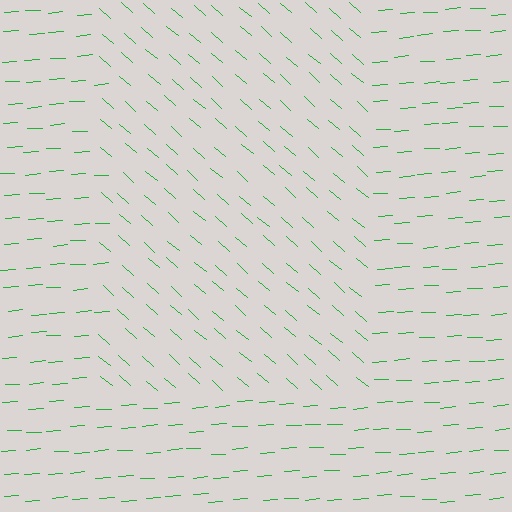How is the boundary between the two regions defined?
The boundary is defined purely by a change in line orientation (approximately 45 degrees difference). All lines are the same color and thickness.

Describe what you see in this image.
The image is filled with small green line segments. A rectangle region in the image has lines oriented differently from the surrounding lines, creating a visible texture boundary.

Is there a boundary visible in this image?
Yes, there is a texture boundary formed by a change in line orientation.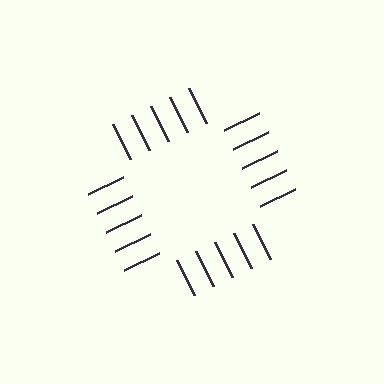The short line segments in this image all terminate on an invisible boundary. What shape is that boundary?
An illusory square — the line segments terminate on its edges but no continuous stroke is drawn.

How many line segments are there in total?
20 — 5 along each of the 4 edges.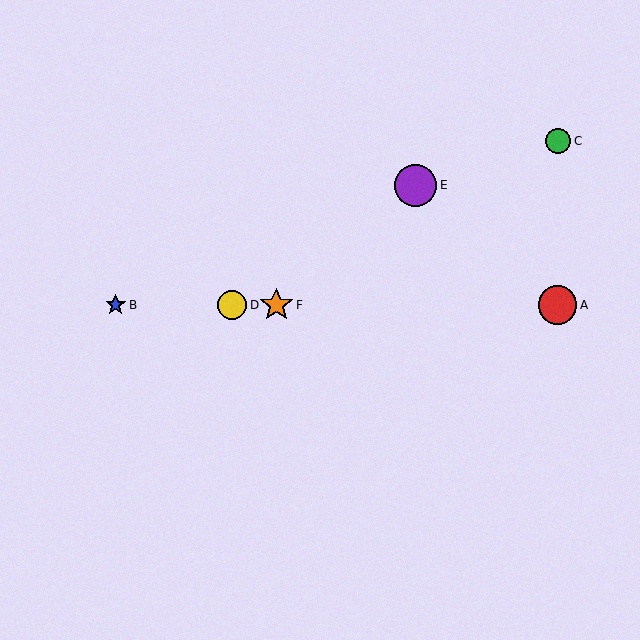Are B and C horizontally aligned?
No, B is at y≈305 and C is at y≈141.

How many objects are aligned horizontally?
4 objects (A, B, D, F) are aligned horizontally.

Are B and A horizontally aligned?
Yes, both are at y≈305.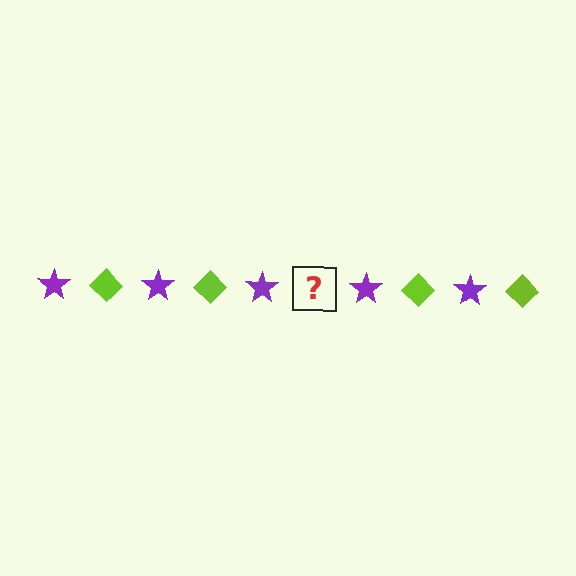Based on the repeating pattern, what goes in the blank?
The blank should be a lime diamond.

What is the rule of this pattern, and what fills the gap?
The rule is that the pattern alternates between purple star and lime diamond. The gap should be filled with a lime diamond.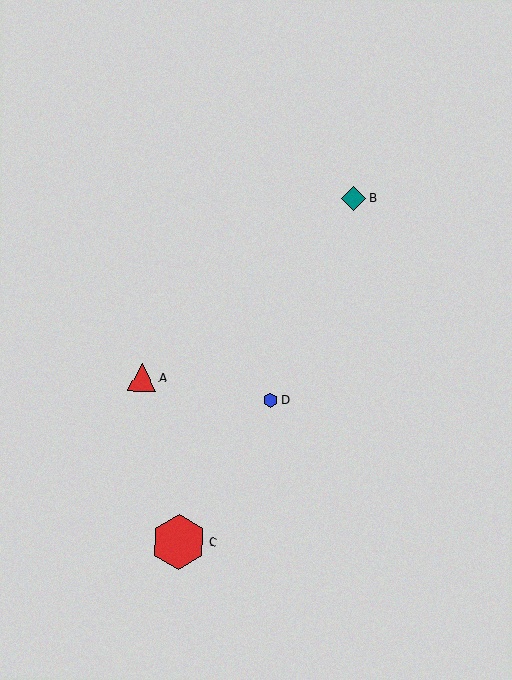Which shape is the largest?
The red hexagon (labeled C) is the largest.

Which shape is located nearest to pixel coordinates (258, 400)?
The blue hexagon (labeled D) at (271, 400) is nearest to that location.